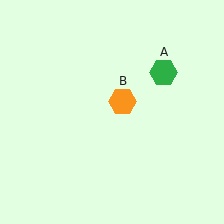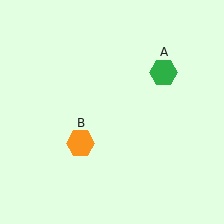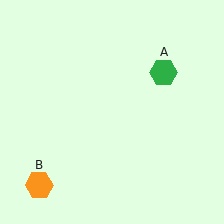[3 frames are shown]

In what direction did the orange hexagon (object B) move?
The orange hexagon (object B) moved down and to the left.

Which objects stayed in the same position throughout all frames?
Green hexagon (object A) remained stationary.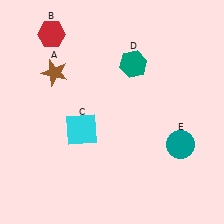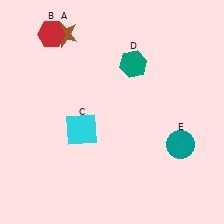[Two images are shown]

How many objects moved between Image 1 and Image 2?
1 object moved between the two images.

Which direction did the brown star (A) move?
The brown star (A) moved up.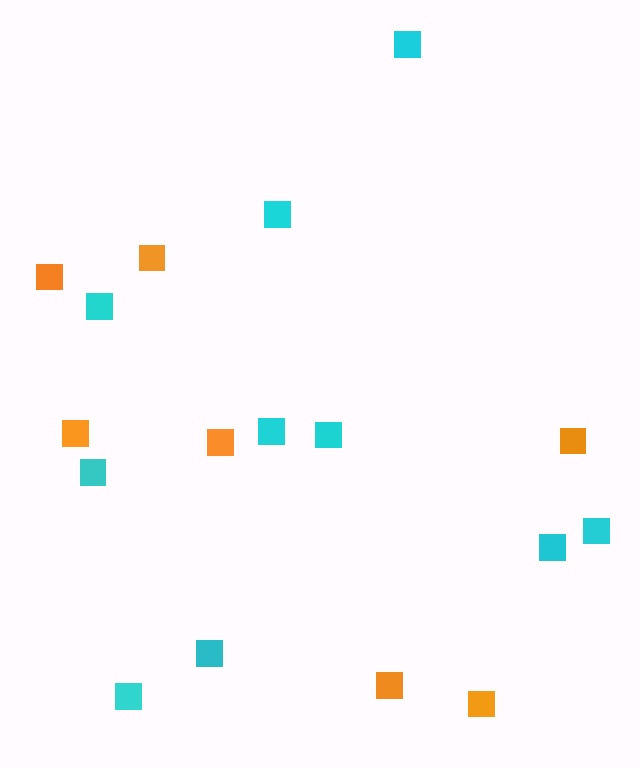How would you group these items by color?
There are 2 groups: one group of orange squares (7) and one group of cyan squares (10).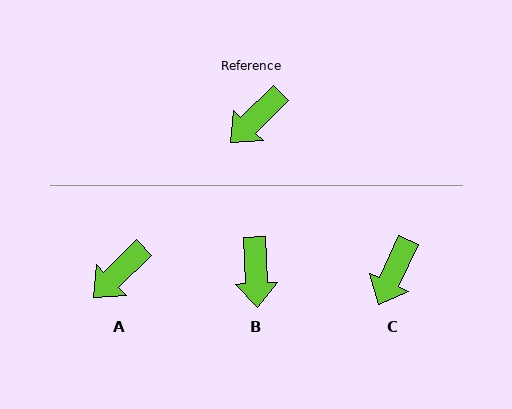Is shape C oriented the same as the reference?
No, it is off by about 20 degrees.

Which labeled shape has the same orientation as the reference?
A.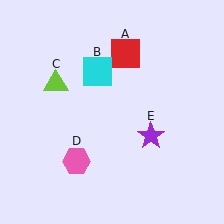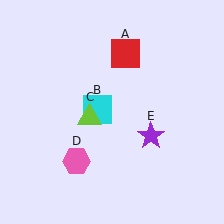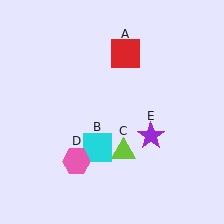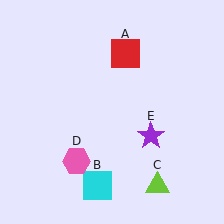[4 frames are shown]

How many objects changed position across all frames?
2 objects changed position: cyan square (object B), lime triangle (object C).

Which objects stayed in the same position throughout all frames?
Red square (object A) and pink hexagon (object D) and purple star (object E) remained stationary.